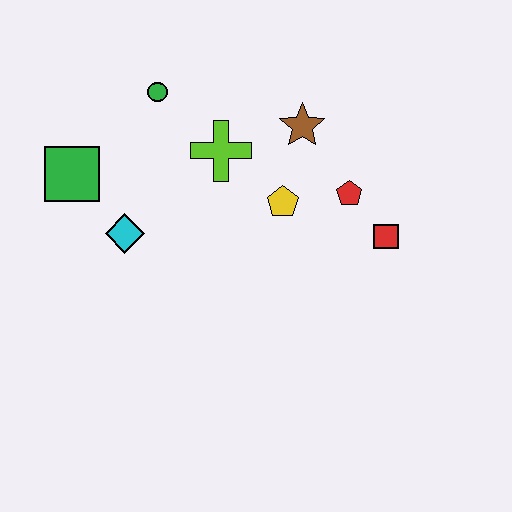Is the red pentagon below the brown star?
Yes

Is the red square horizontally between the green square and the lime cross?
No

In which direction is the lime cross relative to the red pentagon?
The lime cross is to the left of the red pentagon.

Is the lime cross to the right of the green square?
Yes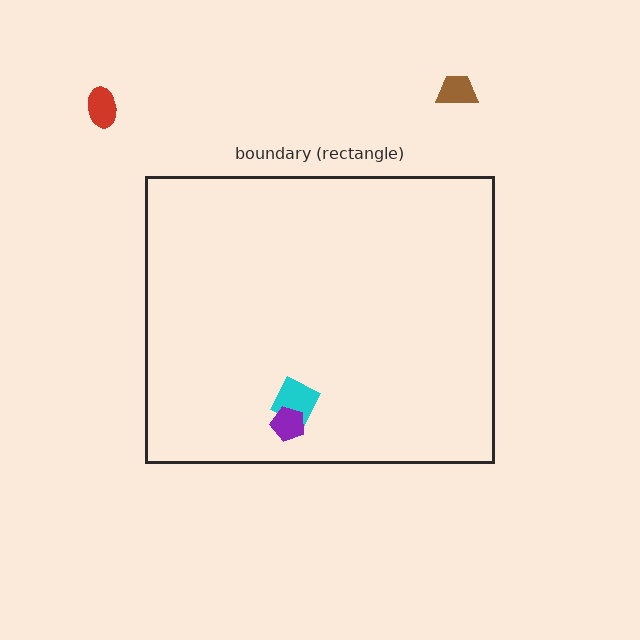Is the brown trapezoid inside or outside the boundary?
Outside.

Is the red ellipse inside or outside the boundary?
Outside.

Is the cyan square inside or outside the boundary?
Inside.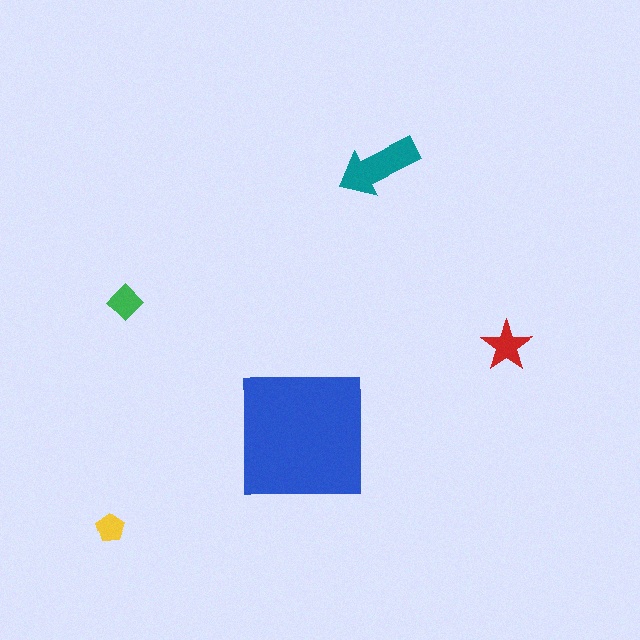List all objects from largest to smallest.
The blue square, the teal arrow, the red star, the green diamond, the yellow pentagon.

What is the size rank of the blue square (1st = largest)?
1st.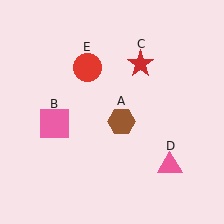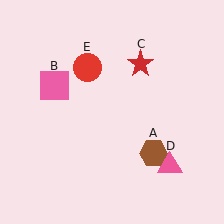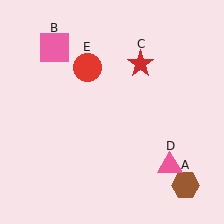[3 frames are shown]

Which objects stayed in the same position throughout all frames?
Red star (object C) and pink triangle (object D) and red circle (object E) remained stationary.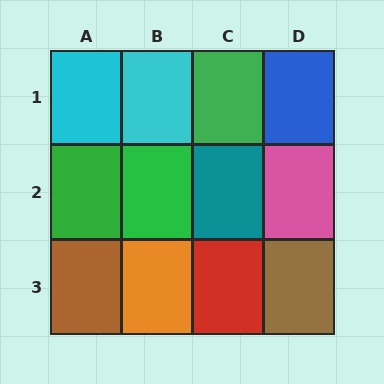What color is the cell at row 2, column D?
Pink.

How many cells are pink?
1 cell is pink.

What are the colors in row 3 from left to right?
Brown, orange, red, brown.